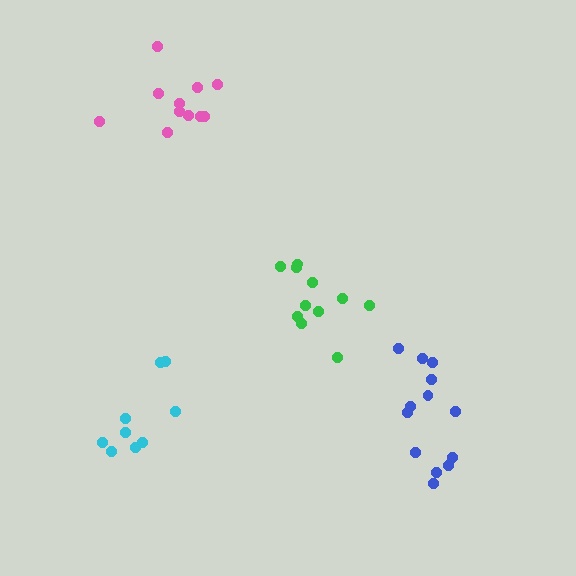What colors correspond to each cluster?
The clusters are colored: green, cyan, blue, pink.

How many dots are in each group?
Group 1: 11 dots, Group 2: 9 dots, Group 3: 13 dots, Group 4: 11 dots (44 total).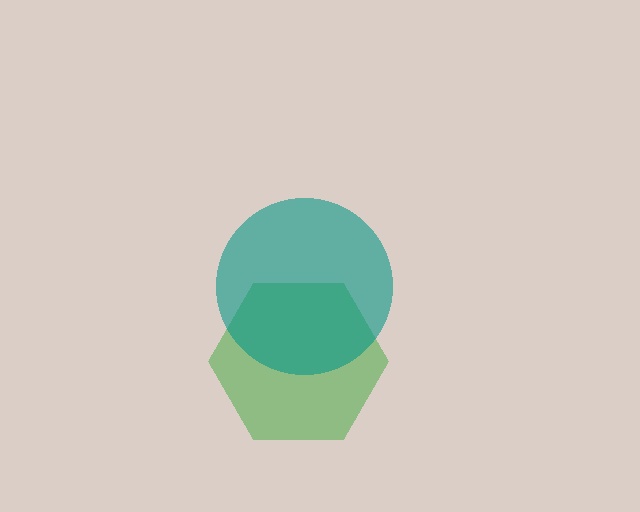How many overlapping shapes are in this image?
There are 2 overlapping shapes in the image.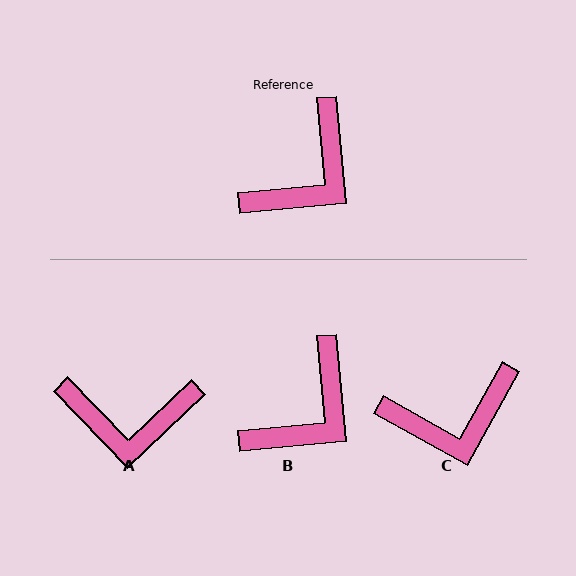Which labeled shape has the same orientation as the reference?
B.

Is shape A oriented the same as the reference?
No, it is off by about 51 degrees.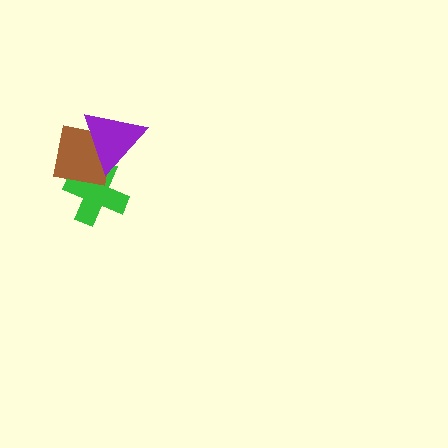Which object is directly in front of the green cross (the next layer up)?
The brown square is directly in front of the green cross.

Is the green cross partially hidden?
Yes, it is partially covered by another shape.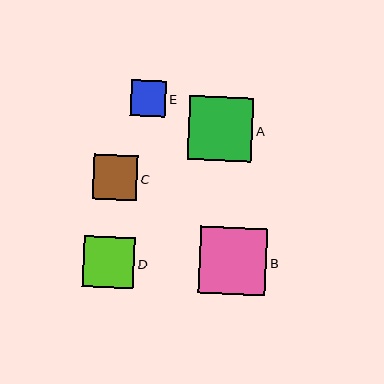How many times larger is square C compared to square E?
Square C is approximately 1.2 times the size of square E.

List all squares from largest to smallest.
From largest to smallest: B, A, D, C, E.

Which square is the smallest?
Square E is the smallest with a size of approximately 36 pixels.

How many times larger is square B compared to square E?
Square B is approximately 1.9 times the size of square E.